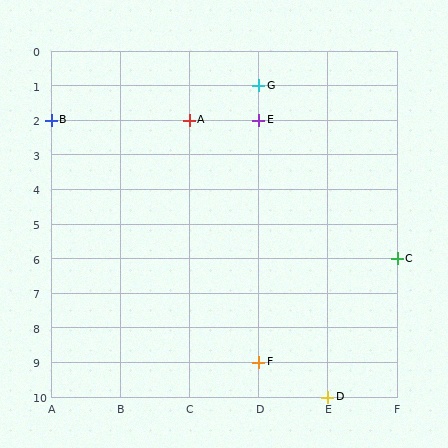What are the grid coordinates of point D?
Point D is at grid coordinates (E, 10).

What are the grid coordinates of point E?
Point E is at grid coordinates (D, 2).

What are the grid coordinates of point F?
Point F is at grid coordinates (D, 9).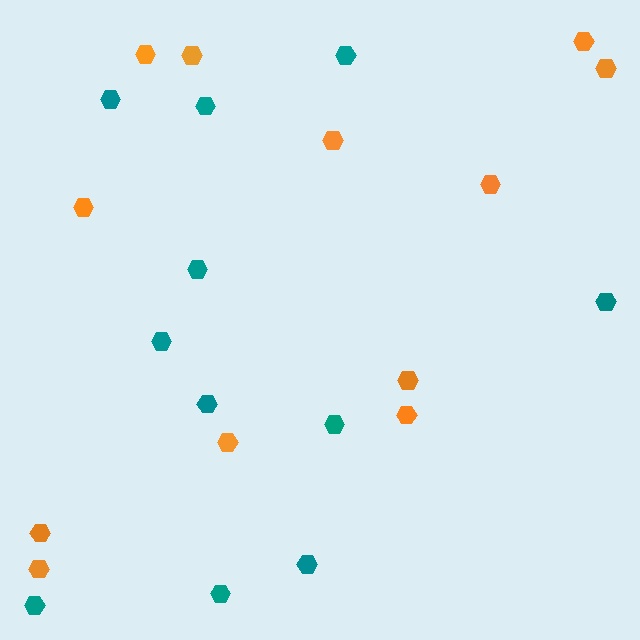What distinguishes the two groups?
There are 2 groups: one group of teal hexagons (11) and one group of orange hexagons (12).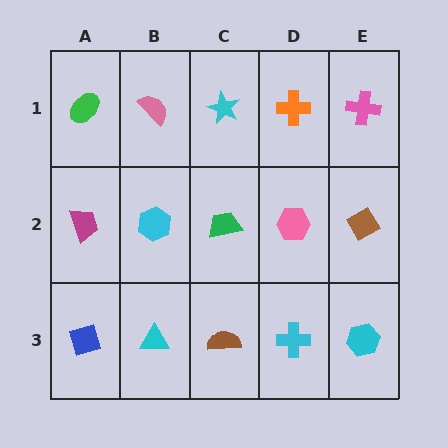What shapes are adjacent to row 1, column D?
A pink hexagon (row 2, column D), a cyan star (row 1, column C), a pink cross (row 1, column E).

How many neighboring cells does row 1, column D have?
3.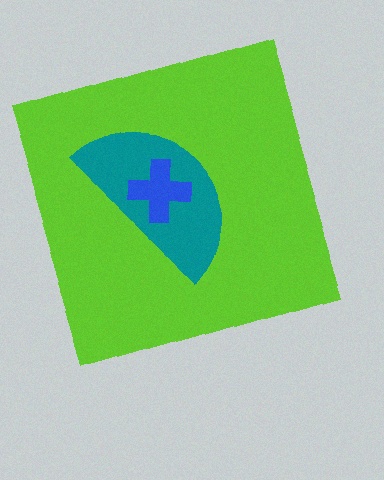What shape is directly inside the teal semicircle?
The blue cross.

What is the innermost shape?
The blue cross.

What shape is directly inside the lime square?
The teal semicircle.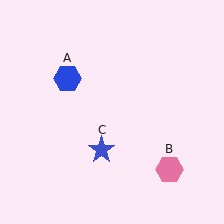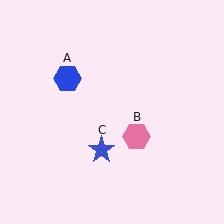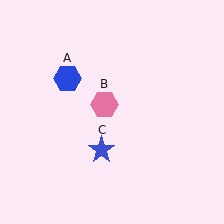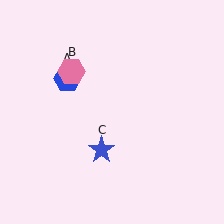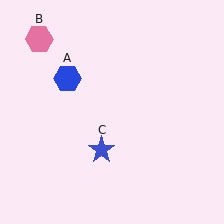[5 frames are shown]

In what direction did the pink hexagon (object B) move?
The pink hexagon (object B) moved up and to the left.